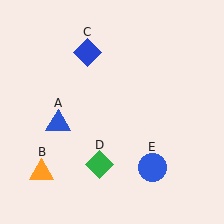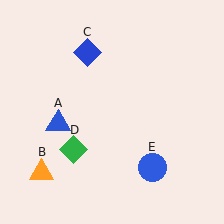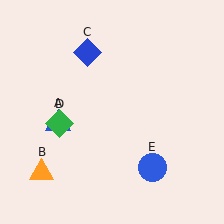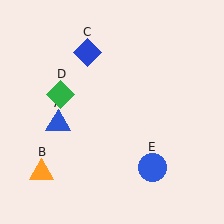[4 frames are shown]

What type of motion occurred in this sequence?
The green diamond (object D) rotated clockwise around the center of the scene.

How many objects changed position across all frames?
1 object changed position: green diamond (object D).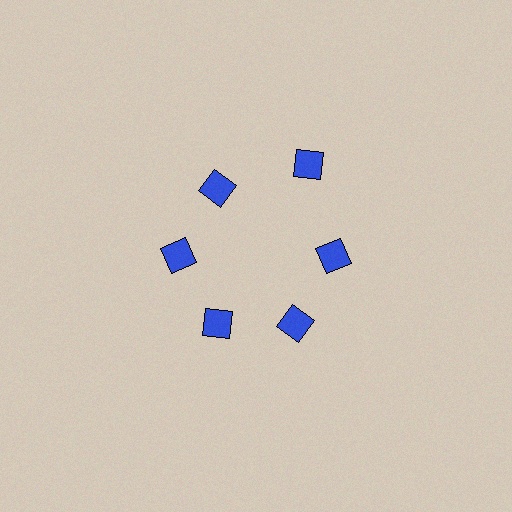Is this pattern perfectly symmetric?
No. The 6 blue squares are arranged in a ring, but one element near the 1 o'clock position is pushed outward from the center, breaking the 6-fold rotational symmetry.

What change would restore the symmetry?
The symmetry would be restored by moving it inward, back onto the ring so that all 6 squares sit at equal angles and equal distance from the center.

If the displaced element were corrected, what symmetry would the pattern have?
It would have 6-fold rotational symmetry — the pattern would map onto itself every 60 degrees.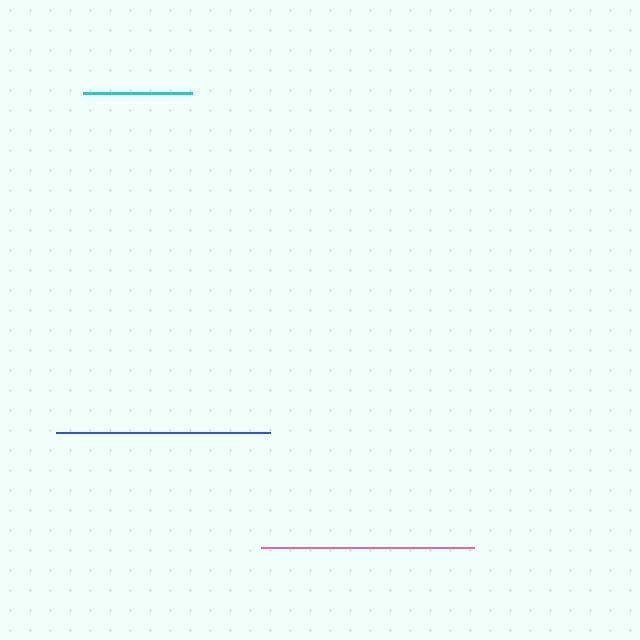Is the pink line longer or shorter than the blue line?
The blue line is longer than the pink line.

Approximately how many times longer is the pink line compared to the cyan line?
The pink line is approximately 2.0 times the length of the cyan line.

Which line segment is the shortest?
The cyan line is the shortest at approximately 109 pixels.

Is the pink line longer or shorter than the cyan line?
The pink line is longer than the cyan line.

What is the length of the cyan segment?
The cyan segment is approximately 109 pixels long.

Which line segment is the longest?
The blue line is the longest at approximately 214 pixels.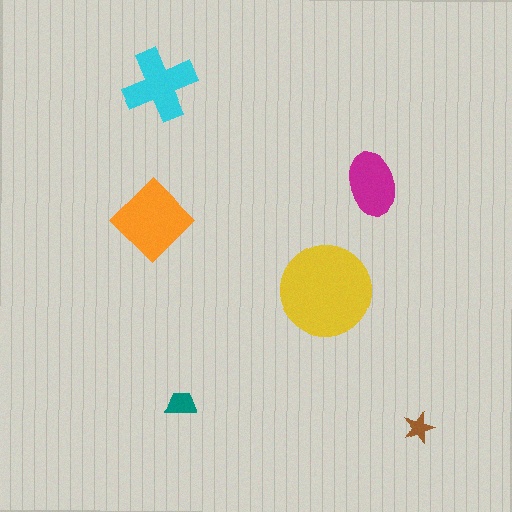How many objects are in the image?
There are 6 objects in the image.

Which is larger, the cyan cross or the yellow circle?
The yellow circle.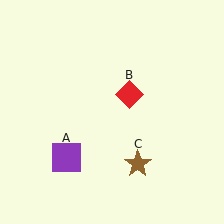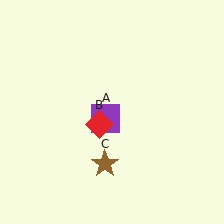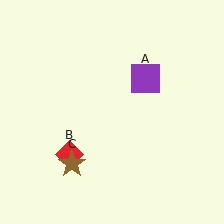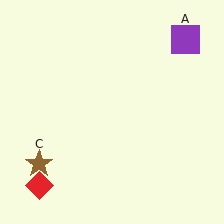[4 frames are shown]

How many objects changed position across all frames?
3 objects changed position: purple square (object A), red diamond (object B), brown star (object C).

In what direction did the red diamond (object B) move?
The red diamond (object B) moved down and to the left.